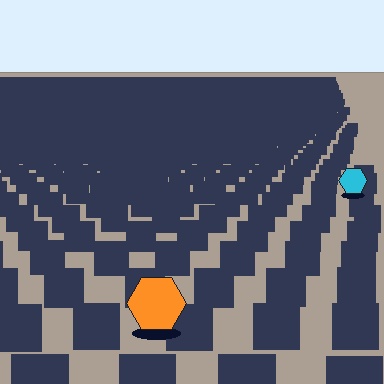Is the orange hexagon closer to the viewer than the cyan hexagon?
Yes. The orange hexagon is closer — you can tell from the texture gradient: the ground texture is coarser near it.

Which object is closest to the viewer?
The orange hexagon is closest. The texture marks near it are larger and more spread out.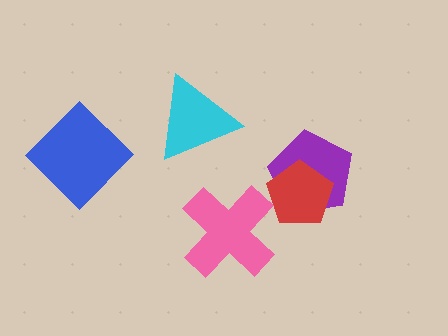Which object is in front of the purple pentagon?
The red pentagon is in front of the purple pentagon.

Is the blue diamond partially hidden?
No, no other shape covers it.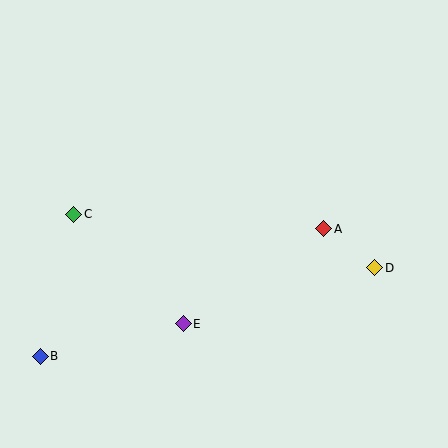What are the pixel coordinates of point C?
Point C is at (74, 214).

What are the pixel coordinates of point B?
Point B is at (40, 356).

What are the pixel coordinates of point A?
Point A is at (324, 229).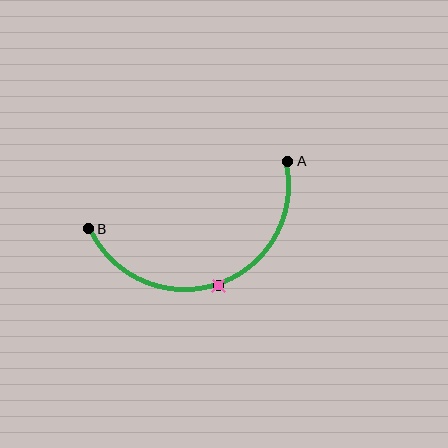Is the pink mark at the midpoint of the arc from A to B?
Yes. The pink mark lies on the arc at equal arc-length from both A and B — it is the arc midpoint.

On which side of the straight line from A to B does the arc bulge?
The arc bulges below the straight line connecting A and B.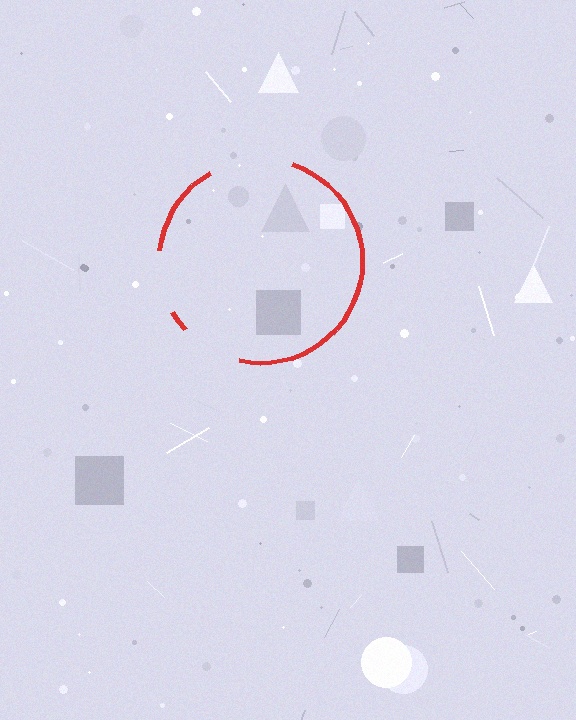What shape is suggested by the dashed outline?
The dashed outline suggests a circle.